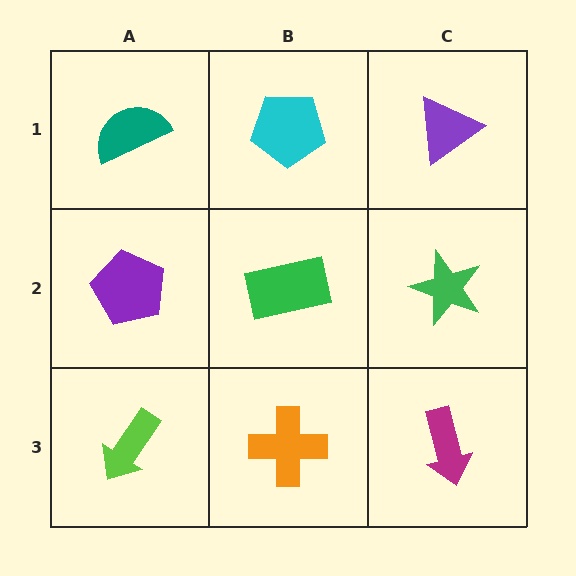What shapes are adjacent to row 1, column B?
A green rectangle (row 2, column B), a teal semicircle (row 1, column A), a purple triangle (row 1, column C).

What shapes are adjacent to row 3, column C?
A green star (row 2, column C), an orange cross (row 3, column B).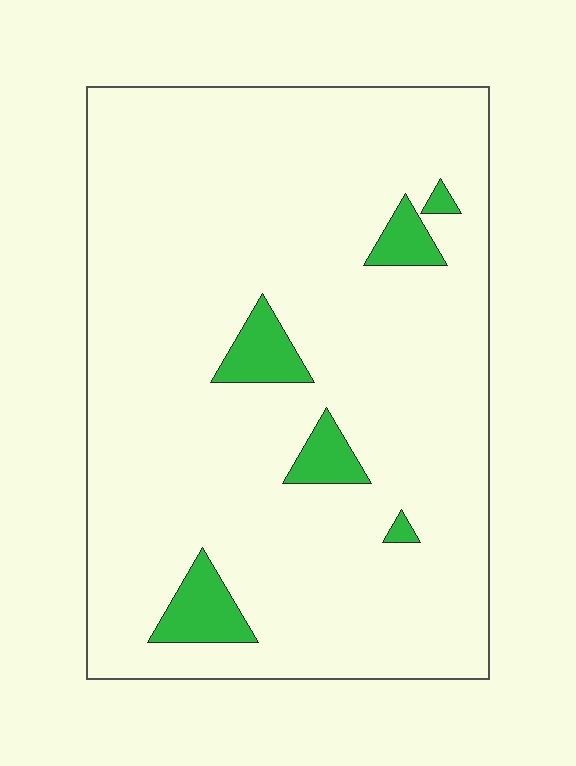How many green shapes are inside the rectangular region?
6.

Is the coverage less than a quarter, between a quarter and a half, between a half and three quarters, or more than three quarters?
Less than a quarter.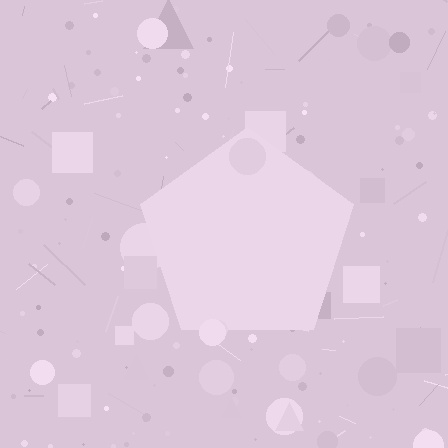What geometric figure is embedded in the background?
A pentagon is embedded in the background.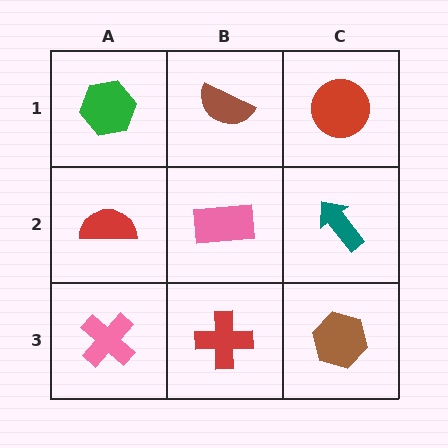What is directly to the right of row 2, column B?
A teal arrow.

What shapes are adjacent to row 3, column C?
A teal arrow (row 2, column C), a red cross (row 3, column B).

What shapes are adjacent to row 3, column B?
A pink rectangle (row 2, column B), a pink cross (row 3, column A), a brown hexagon (row 3, column C).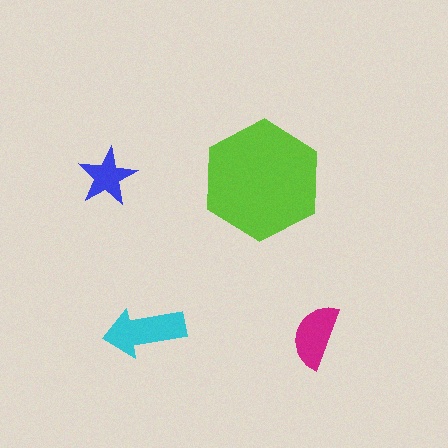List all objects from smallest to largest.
The blue star, the magenta semicircle, the cyan arrow, the lime hexagon.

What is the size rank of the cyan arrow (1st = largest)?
2nd.